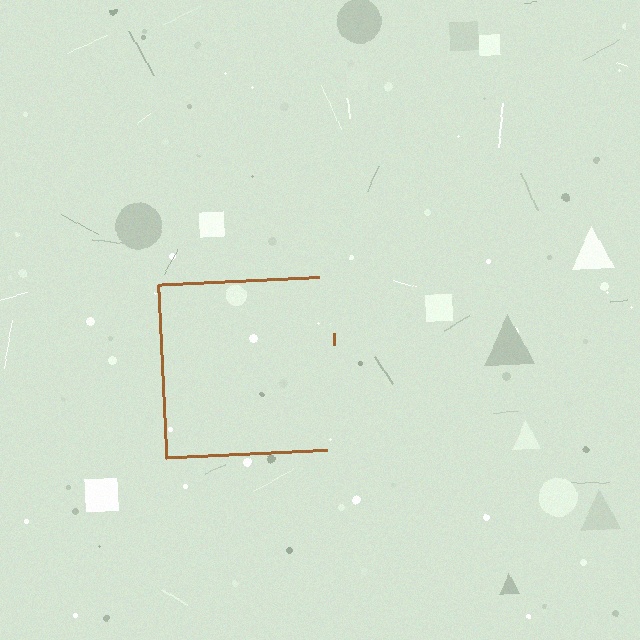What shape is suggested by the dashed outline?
The dashed outline suggests a square.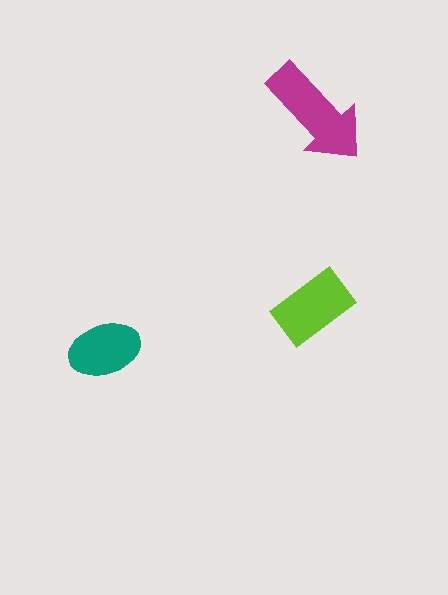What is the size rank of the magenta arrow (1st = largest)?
1st.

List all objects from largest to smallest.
The magenta arrow, the lime rectangle, the teal ellipse.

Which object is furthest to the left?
The teal ellipse is leftmost.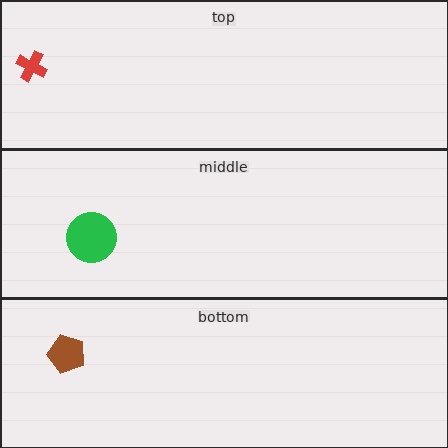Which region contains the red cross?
The top region.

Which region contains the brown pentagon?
The bottom region.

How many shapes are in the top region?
1.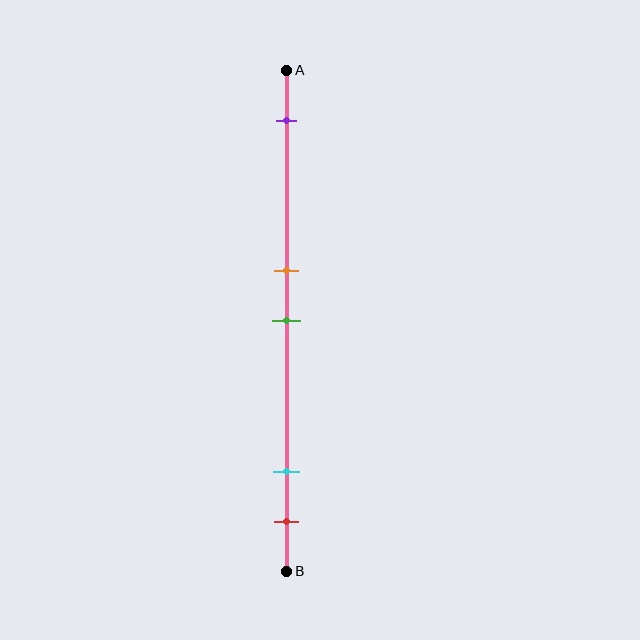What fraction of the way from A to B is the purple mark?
The purple mark is approximately 10% (0.1) of the way from A to B.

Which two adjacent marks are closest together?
The orange and green marks are the closest adjacent pair.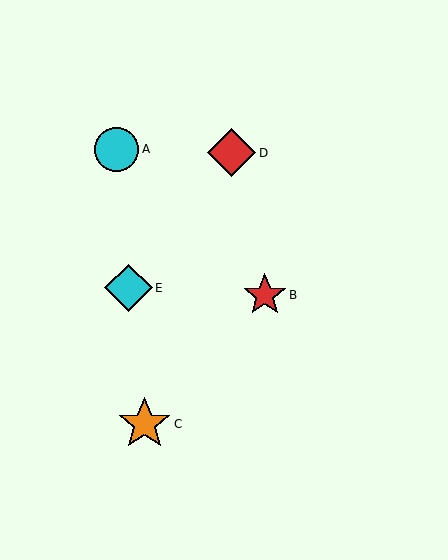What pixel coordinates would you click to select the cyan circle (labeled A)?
Click at (117, 149) to select the cyan circle A.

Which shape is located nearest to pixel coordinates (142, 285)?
The cyan diamond (labeled E) at (129, 288) is nearest to that location.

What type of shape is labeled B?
Shape B is a red star.